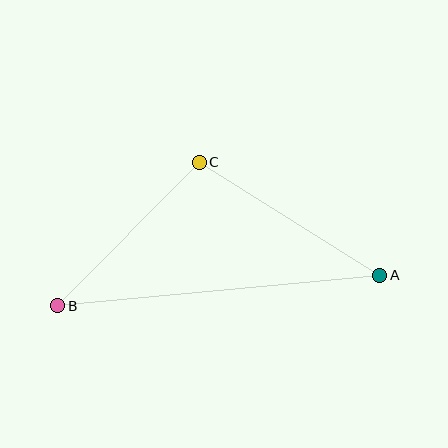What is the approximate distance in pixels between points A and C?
The distance between A and C is approximately 213 pixels.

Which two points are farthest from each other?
Points A and B are farthest from each other.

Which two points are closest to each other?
Points B and C are closest to each other.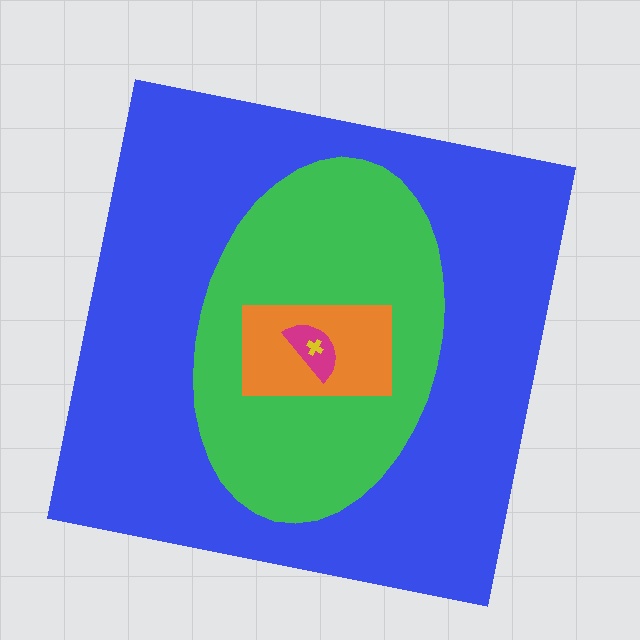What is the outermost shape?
The blue square.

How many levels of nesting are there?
5.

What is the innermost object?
The yellow cross.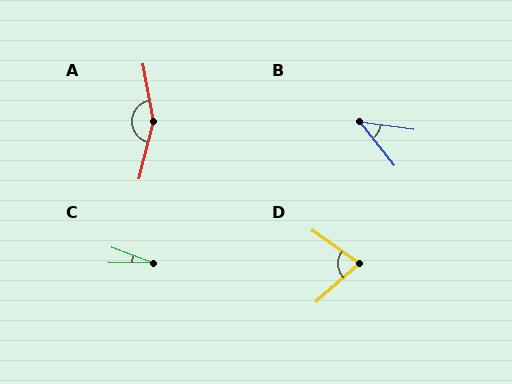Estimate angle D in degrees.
Approximately 77 degrees.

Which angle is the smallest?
C, at approximately 21 degrees.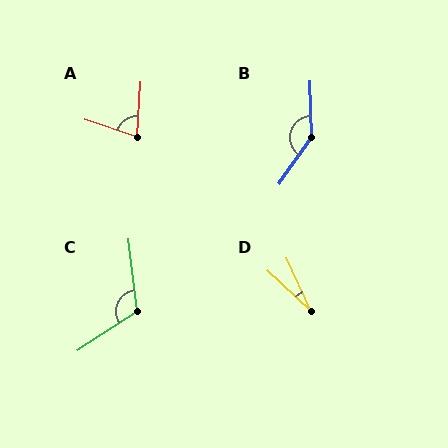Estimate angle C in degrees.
Approximately 116 degrees.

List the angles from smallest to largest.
D (22°), A (76°), C (116°), B (144°).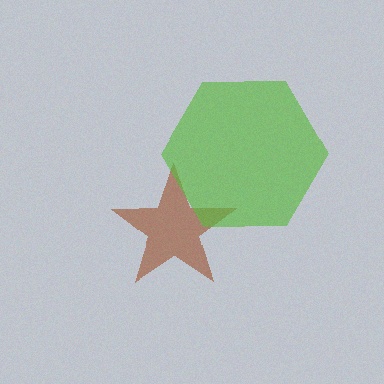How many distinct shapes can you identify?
There are 2 distinct shapes: a brown star, a lime hexagon.